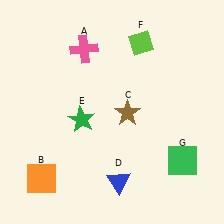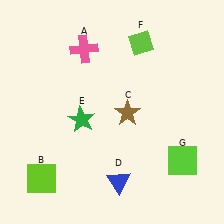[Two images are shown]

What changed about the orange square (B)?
In Image 1, B is orange. In Image 2, it changed to lime.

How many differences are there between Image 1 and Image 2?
There are 2 differences between the two images.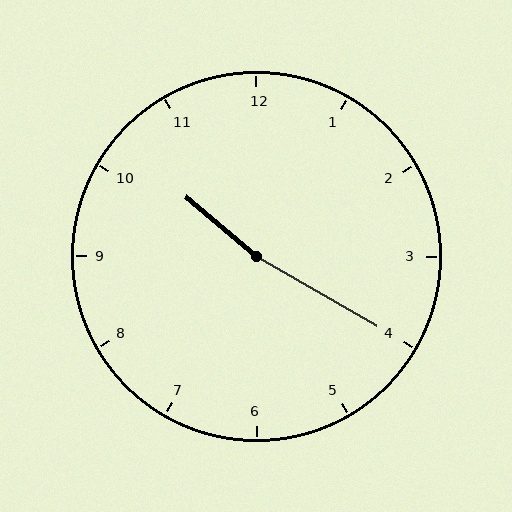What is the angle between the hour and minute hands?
Approximately 170 degrees.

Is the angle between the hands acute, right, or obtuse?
It is obtuse.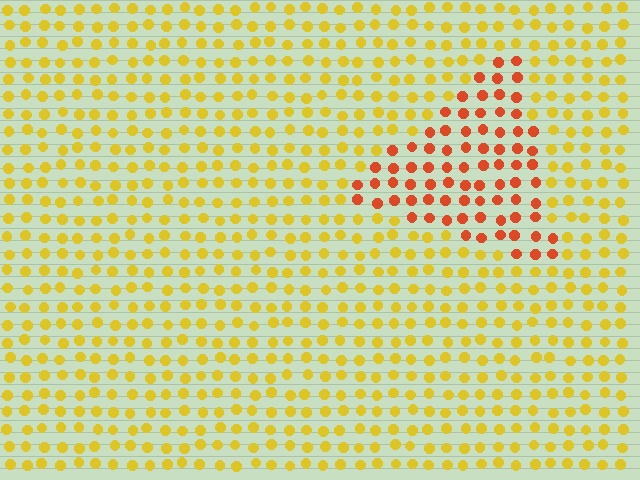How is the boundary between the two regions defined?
The boundary is defined purely by a slight shift in hue (about 41 degrees). Spacing, size, and orientation are identical on both sides.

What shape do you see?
I see a triangle.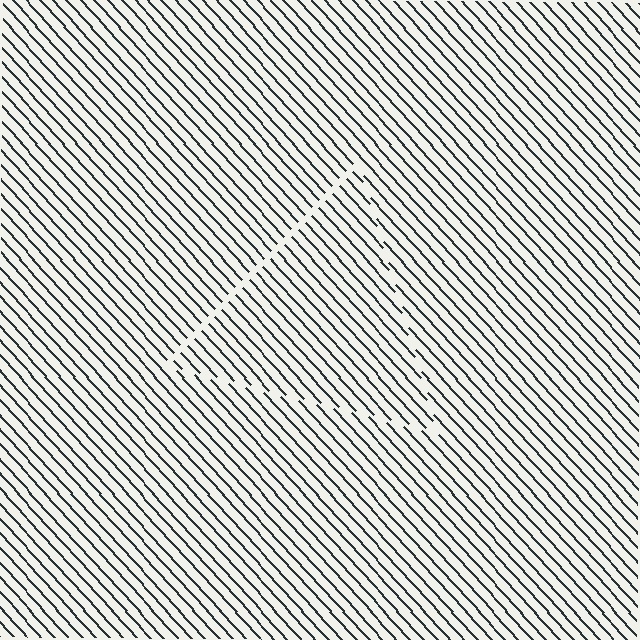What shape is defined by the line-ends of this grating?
An illusory triangle. The interior of the shape contains the same grating, shifted by half a period — the contour is defined by the phase discontinuity where line-ends from the inner and outer gratings abut.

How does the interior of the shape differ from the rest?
The interior of the shape contains the same grating, shifted by half a period — the contour is defined by the phase discontinuity where line-ends from the inner and outer gratings abut.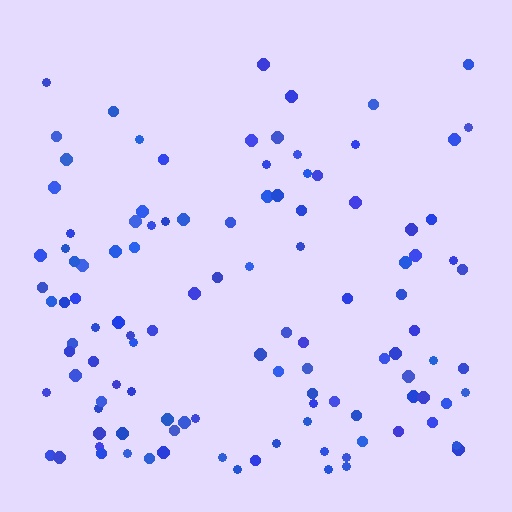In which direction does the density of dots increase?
From top to bottom, with the bottom side densest.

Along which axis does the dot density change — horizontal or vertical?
Vertical.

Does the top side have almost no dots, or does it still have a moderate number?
Still a moderate number, just noticeably fewer than the bottom.